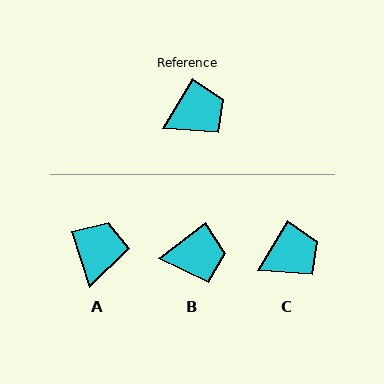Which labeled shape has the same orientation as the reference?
C.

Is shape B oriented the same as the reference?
No, it is off by about 22 degrees.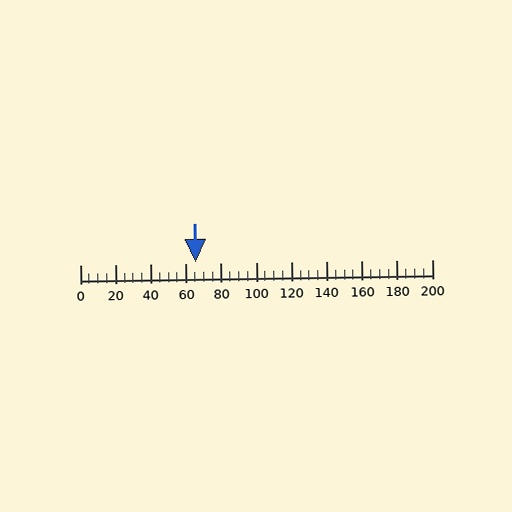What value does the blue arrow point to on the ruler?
The blue arrow points to approximately 66.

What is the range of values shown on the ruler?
The ruler shows values from 0 to 200.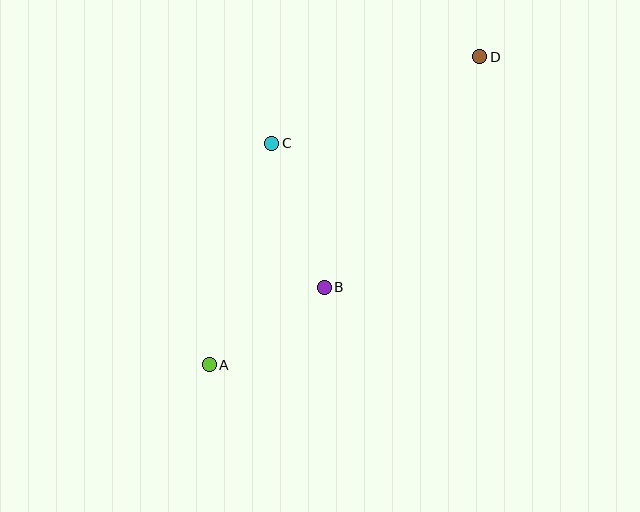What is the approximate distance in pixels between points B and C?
The distance between B and C is approximately 153 pixels.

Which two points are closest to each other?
Points A and B are closest to each other.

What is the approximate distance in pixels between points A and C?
The distance between A and C is approximately 230 pixels.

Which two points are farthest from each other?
Points A and D are farthest from each other.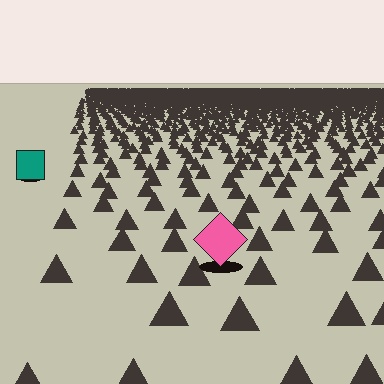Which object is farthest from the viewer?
The teal square is farthest from the viewer. It appears smaller and the ground texture around it is denser.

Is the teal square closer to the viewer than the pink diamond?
No. The pink diamond is closer — you can tell from the texture gradient: the ground texture is coarser near it.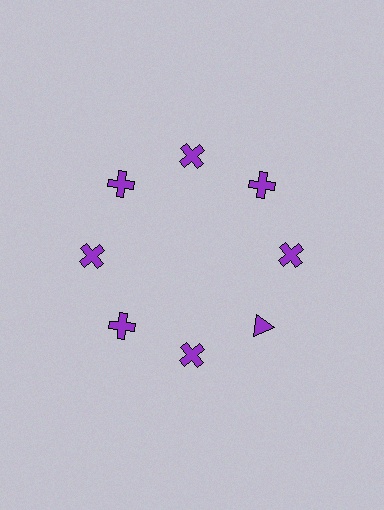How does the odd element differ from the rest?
It has a different shape: triangle instead of cross.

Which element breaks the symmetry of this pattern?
The purple triangle at roughly the 4 o'clock position breaks the symmetry. All other shapes are purple crosses.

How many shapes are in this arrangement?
There are 8 shapes arranged in a ring pattern.